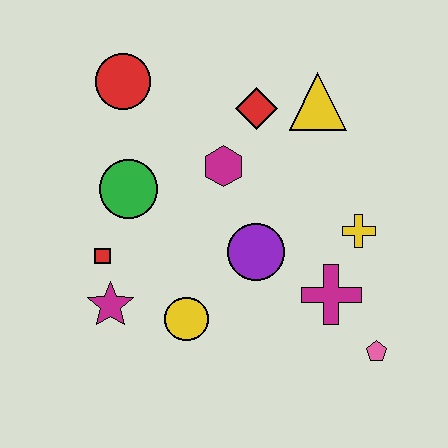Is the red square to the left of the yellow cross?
Yes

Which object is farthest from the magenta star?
The yellow triangle is farthest from the magenta star.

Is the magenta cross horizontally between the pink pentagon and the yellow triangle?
Yes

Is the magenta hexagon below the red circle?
Yes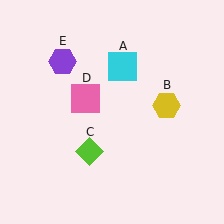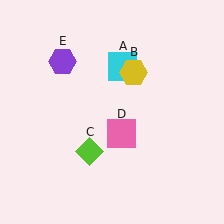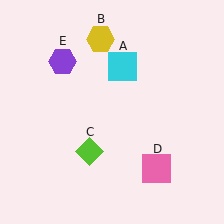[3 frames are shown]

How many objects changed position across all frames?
2 objects changed position: yellow hexagon (object B), pink square (object D).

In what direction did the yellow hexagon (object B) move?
The yellow hexagon (object B) moved up and to the left.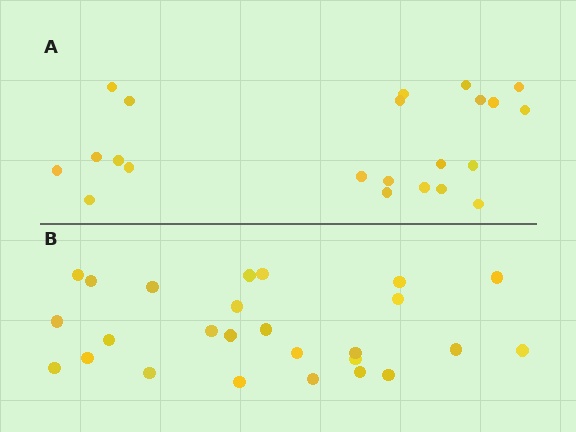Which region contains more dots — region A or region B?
Region B (the bottom region) has more dots.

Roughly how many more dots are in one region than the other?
Region B has about 4 more dots than region A.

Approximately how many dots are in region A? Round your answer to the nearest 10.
About 20 dots. (The exact count is 22, which rounds to 20.)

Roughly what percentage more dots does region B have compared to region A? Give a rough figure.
About 20% more.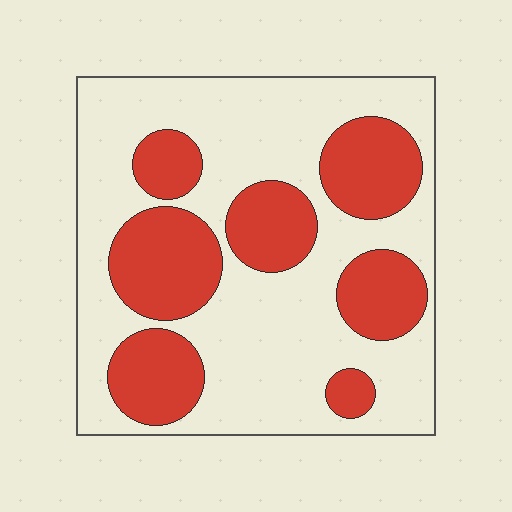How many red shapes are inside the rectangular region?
7.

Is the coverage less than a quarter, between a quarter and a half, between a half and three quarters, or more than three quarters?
Between a quarter and a half.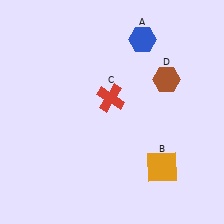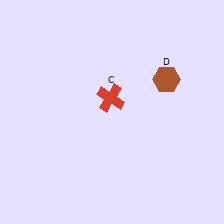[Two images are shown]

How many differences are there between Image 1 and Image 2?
There are 2 differences between the two images.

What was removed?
The blue hexagon (A), the orange square (B) were removed in Image 2.